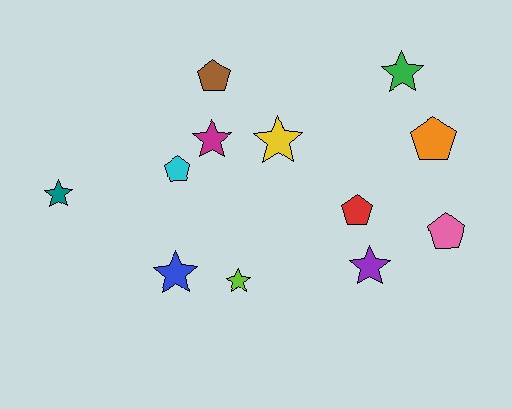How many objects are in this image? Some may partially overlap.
There are 12 objects.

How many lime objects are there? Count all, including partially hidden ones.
There is 1 lime object.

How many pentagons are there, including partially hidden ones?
There are 5 pentagons.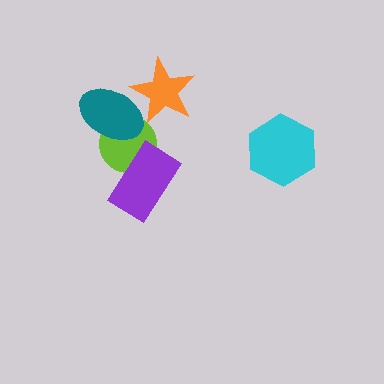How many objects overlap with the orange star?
1 object overlaps with the orange star.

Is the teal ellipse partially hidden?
Yes, it is partially covered by another shape.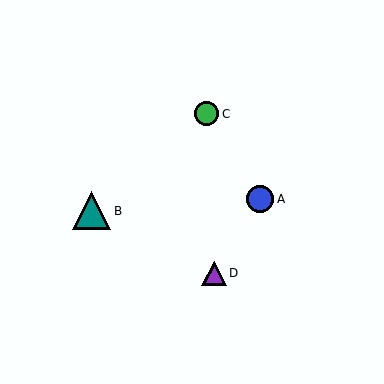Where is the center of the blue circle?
The center of the blue circle is at (260, 199).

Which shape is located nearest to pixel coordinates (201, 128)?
The green circle (labeled C) at (207, 114) is nearest to that location.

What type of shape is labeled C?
Shape C is a green circle.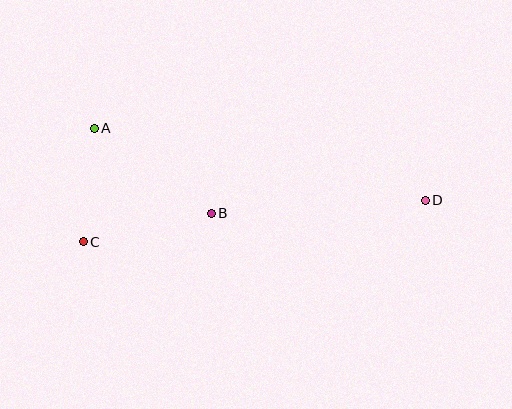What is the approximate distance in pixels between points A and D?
The distance between A and D is approximately 339 pixels.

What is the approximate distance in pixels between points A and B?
The distance between A and B is approximately 145 pixels.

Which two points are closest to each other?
Points A and C are closest to each other.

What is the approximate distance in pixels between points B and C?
The distance between B and C is approximately 131 pixels.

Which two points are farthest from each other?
Points C and D are farthest from each other.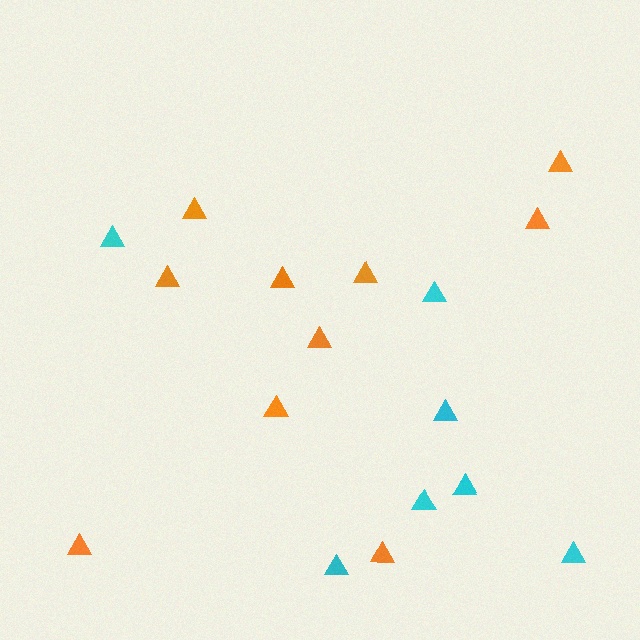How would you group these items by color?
There are 2 groups: one group of orange triangles (10) and one group of cyan triangles (7).